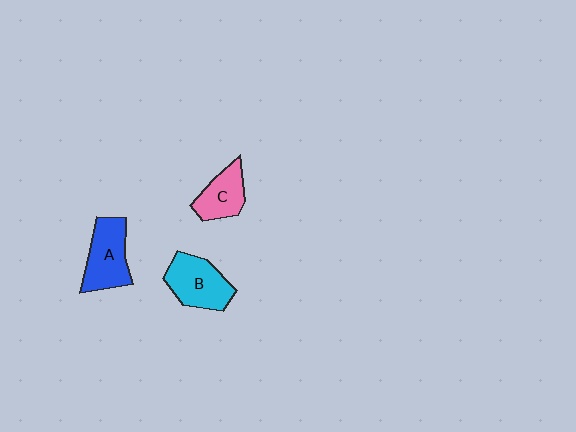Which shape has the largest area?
Shape A (blue).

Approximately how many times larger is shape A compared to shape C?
Approximately 1.3 times.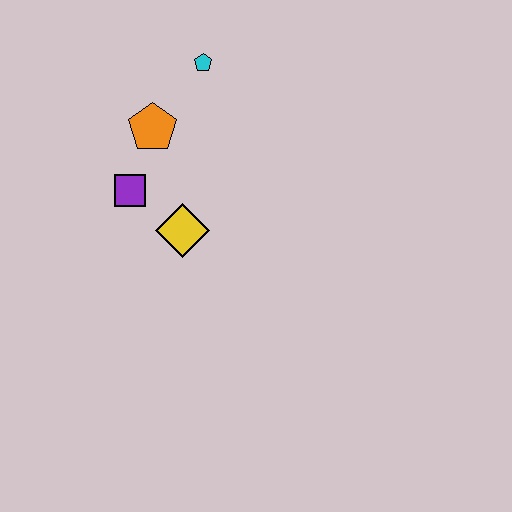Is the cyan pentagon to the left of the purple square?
No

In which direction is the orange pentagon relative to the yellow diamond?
The orange pentagon is above the yellow diamond.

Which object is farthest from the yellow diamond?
The cyan pentagon is farthest from the yellow diamond.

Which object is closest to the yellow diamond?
The purple square is closest to the yellow diamond.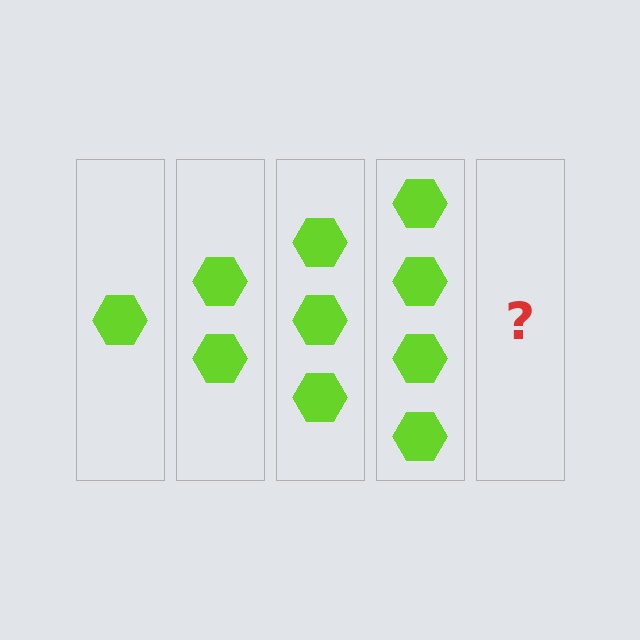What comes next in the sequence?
The next element should be 5 hexagons.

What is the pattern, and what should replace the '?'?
The pattern is that each step adds one more hexagon. The '?' should be 5 hexagons.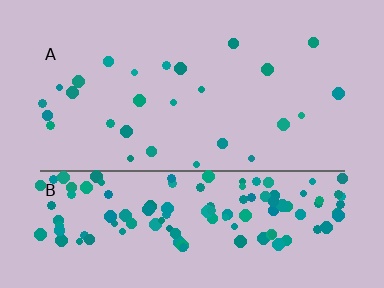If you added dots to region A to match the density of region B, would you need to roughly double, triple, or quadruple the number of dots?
Approximately quadruple.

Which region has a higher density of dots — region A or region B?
B (the bottom).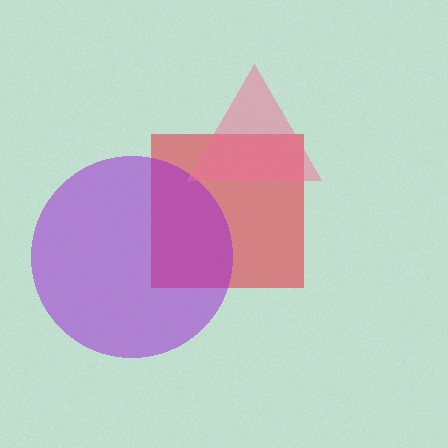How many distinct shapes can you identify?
There are 3 distinct shapes: a red square, a purple circle, a pink triangle.